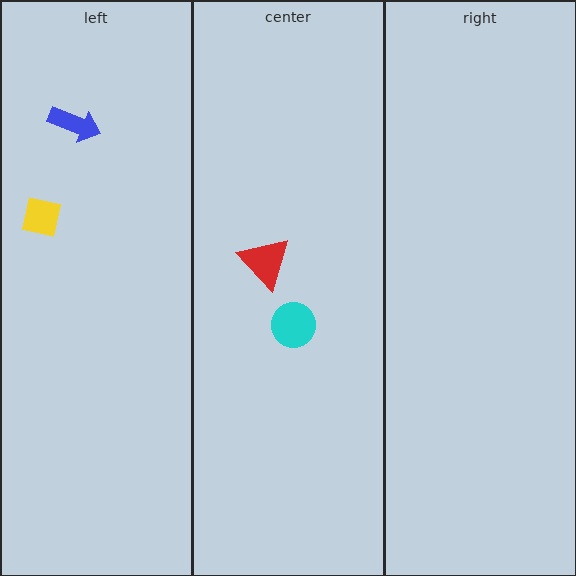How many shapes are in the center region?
2.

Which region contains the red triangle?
The center region.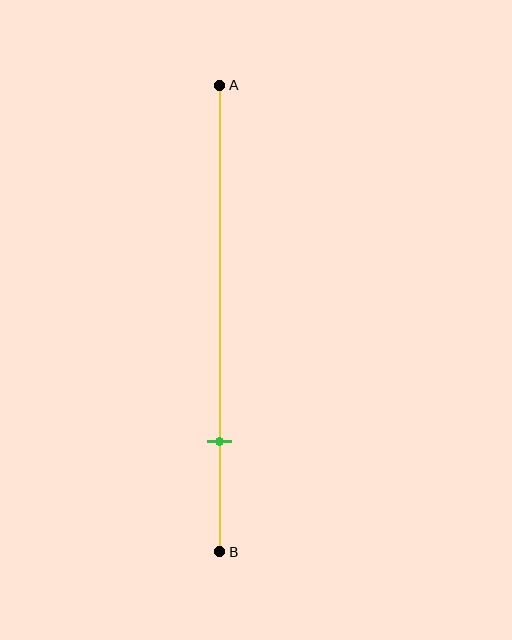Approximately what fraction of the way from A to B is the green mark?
The green mark is approximately 75% of the way from A to B.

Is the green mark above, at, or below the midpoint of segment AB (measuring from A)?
The green mark is below the midpoint of segment AB.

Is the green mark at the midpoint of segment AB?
No, the mark is at about 75% from A, not at the 50% midpoint.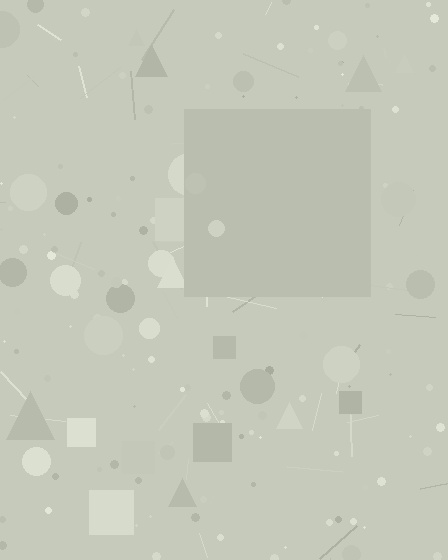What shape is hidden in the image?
A square is hidden in the image.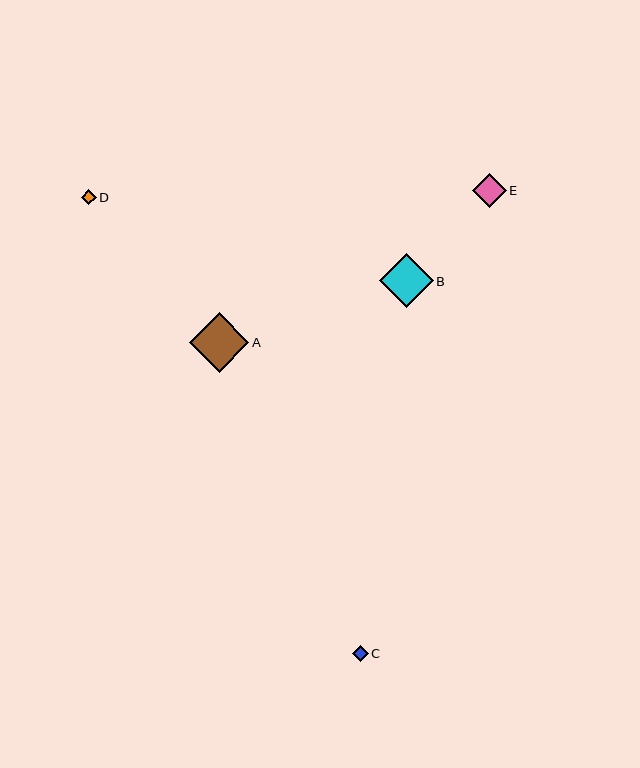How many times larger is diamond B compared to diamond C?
Diamond B is approximately 3.4 times the size of diamond C.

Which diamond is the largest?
Diamond A is the largest with a size of approximately 59 pixels.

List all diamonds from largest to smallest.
From largest to smallest: A, B, E, C, D.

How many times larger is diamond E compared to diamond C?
Diamond E is approximately 2.1 times the size of diamond C.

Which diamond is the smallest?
Diamond D is the smallest with a size of approximately 15 pixels.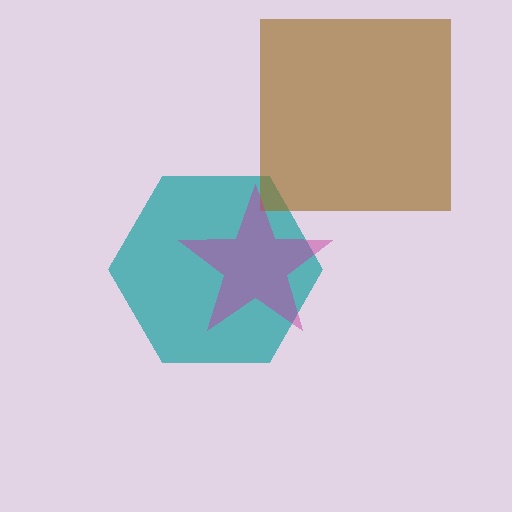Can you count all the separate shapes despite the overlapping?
Yes, there are 3 separate shapes.